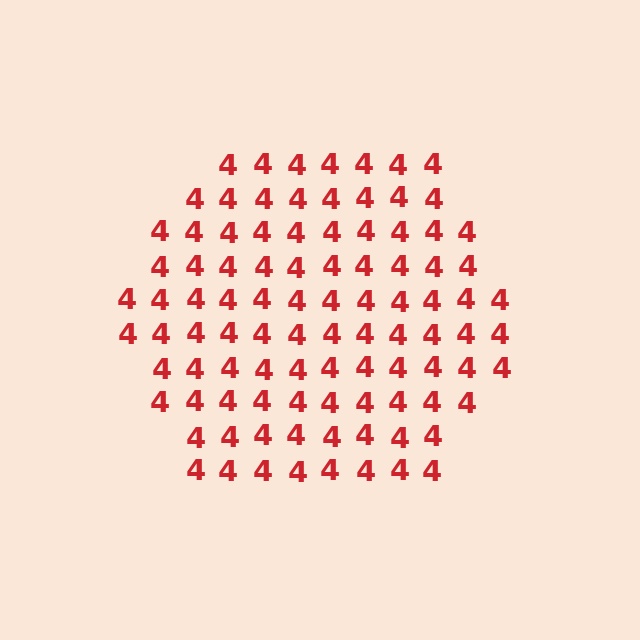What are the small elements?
The small elements are digit 4's.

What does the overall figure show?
The overall figure shows a hexagon.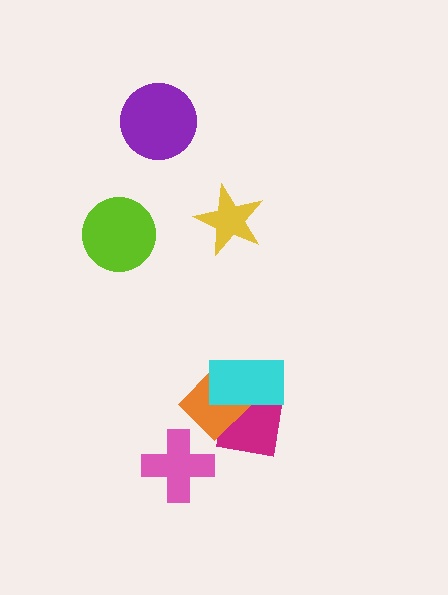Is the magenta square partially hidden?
Yes, it is partially covered by another shape.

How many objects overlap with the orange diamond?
2 objects overlap with the orange diamond.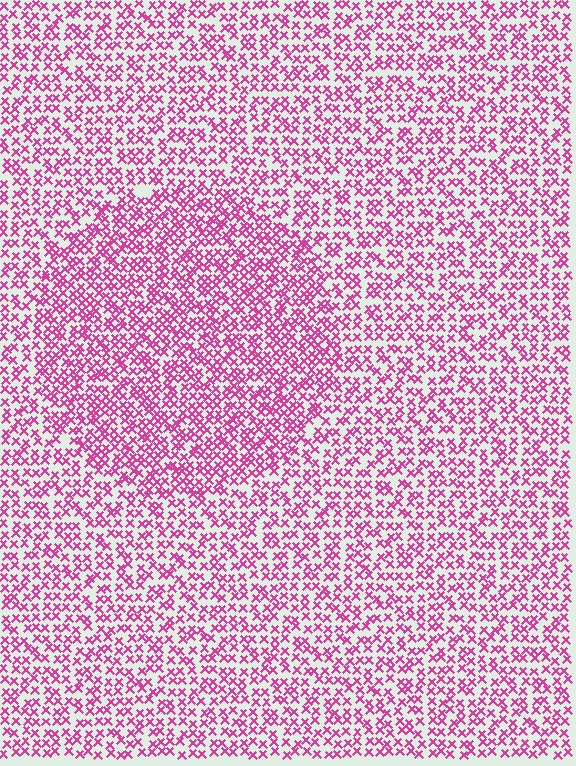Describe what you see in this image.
The image contains small magenta elements arranged at two different densities. A circle-shaped region is visible where the elements are more densely packed than the surrounding area.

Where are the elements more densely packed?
The elements are more densely packed inside the circle boundary.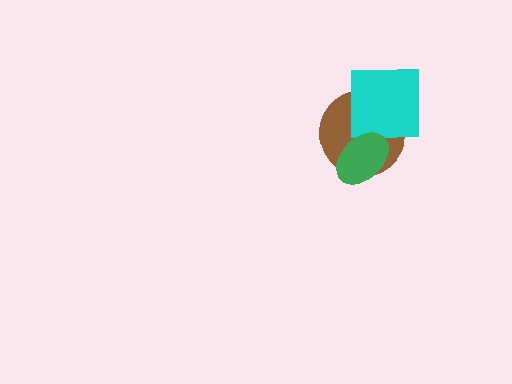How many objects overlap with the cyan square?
1 object overlaps with the cyan square.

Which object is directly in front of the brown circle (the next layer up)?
The cyan square is directly in front of the brown circle.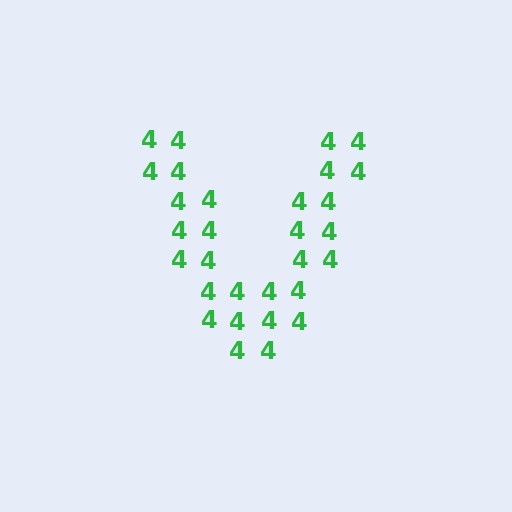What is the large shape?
The large shape is the letter V.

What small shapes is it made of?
It is made of small digit 4's.